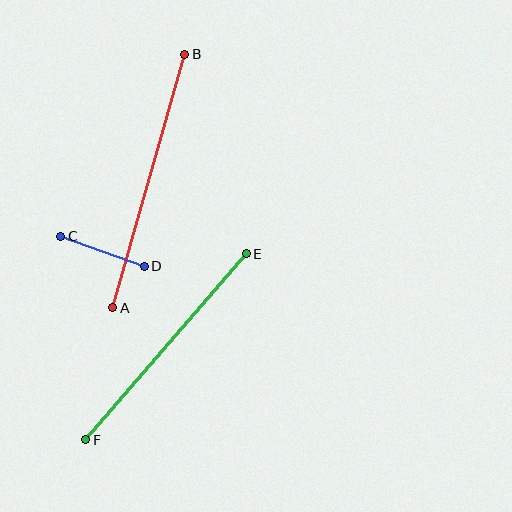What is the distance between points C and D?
The distance is approximately 89 pixels.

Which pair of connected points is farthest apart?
Points A and B are farthest apart.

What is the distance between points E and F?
The distance is approximately 246 pixels.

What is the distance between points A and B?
The distance is approximately 263 pixels.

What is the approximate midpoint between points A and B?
The midpoint is at approximately (149, 181) pixels.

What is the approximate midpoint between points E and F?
The midpoint is at approximately (166, 347) pixels.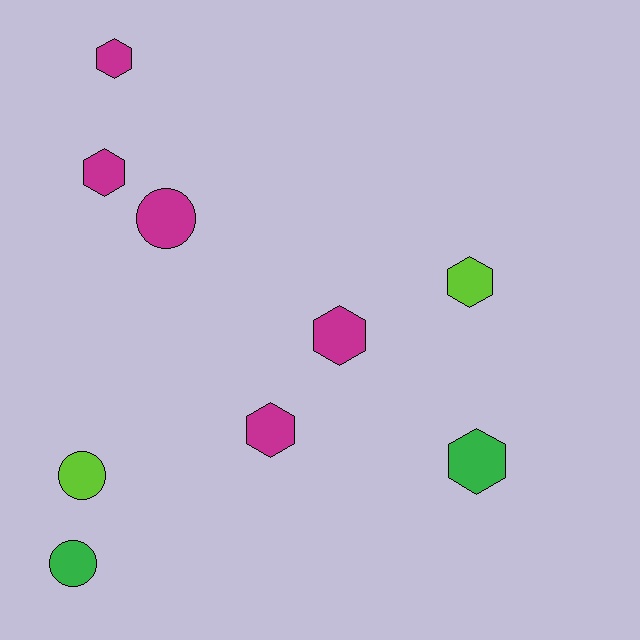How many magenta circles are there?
There is 1 magenta circle.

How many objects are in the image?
There are 9 objects.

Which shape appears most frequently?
Hexagon, with 6 objects.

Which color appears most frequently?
Magenta, with 5 objects.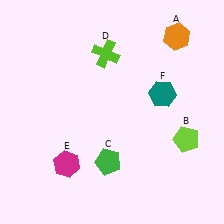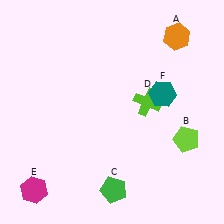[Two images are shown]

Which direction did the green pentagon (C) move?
The green pentagon (C) moved down.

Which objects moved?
The objects that moved are: the green pentagon (C), the lime cross (D), the magenta hexagon (E).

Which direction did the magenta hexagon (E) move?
The magenta hexagon (E) moved left.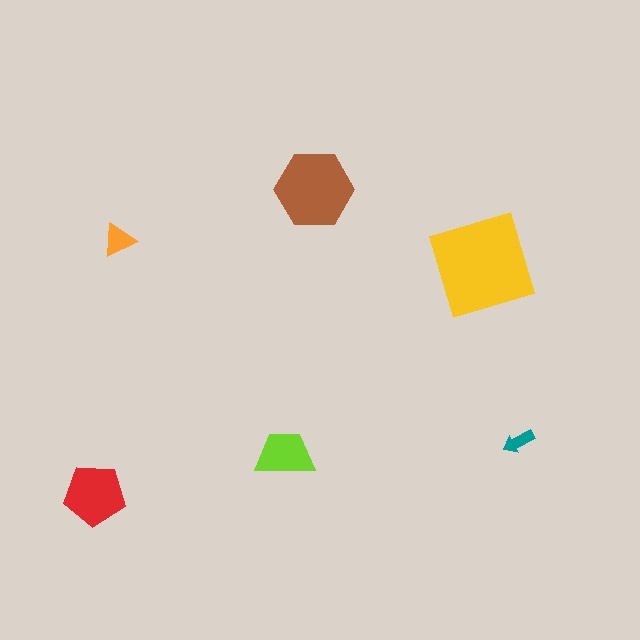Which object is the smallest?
The teal arrow.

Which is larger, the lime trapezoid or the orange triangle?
The lime trapezoid.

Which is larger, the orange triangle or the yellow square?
The yellow square.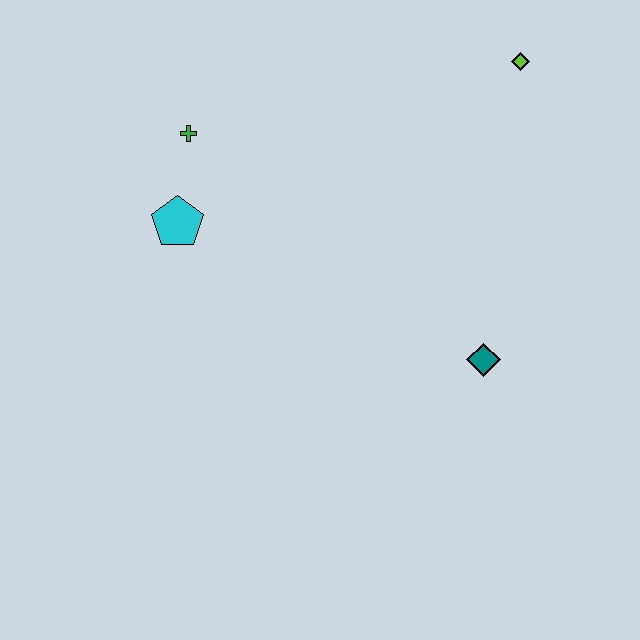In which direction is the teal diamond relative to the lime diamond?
The teal diamond is below the lime diamond.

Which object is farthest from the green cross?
The teal diamond is farthest from the green cross.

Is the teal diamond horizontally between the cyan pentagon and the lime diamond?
Yes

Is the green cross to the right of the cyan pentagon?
Yes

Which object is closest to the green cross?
The cyan pentagon is closest to the green cross.